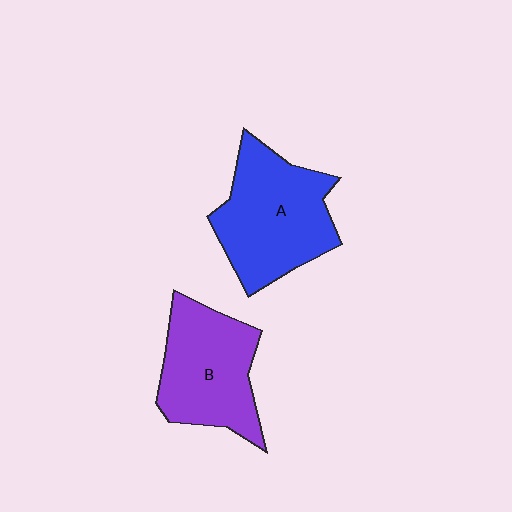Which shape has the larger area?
Shape A (blue).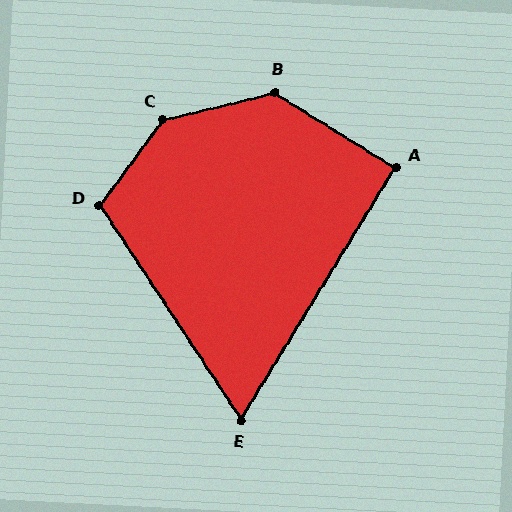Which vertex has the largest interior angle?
C, at approximately 141 degrees.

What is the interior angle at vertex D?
Approximately 110 degrees (obtuse).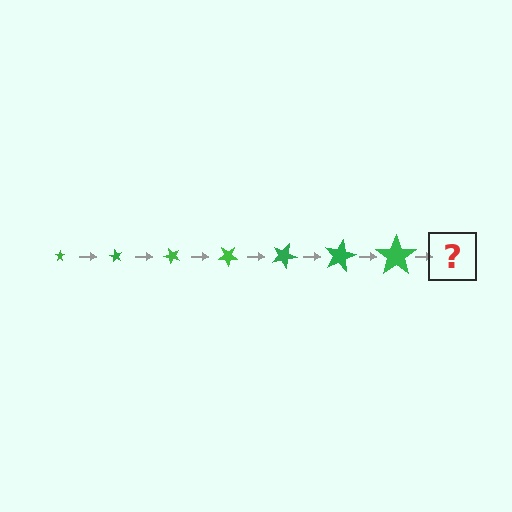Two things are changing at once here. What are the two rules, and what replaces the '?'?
The two rules are that the star grows larger each step and it rotates 60 degrees each step. The '?' should be a star, larger than the previous one and rotated 420 degrees from the start.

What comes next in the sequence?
The next element should be a star, larger than the previous one and rotated 420 degrees from the start.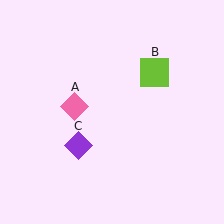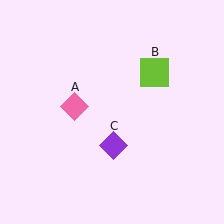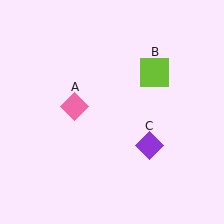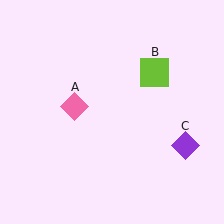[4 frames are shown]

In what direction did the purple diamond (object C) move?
The purple diamond (object C) moved right.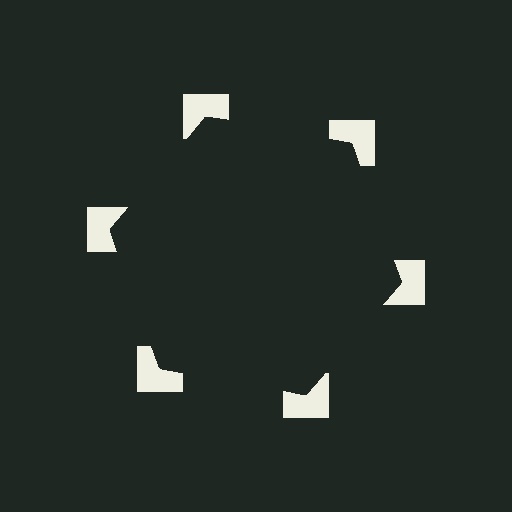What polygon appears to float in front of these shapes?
An illusory hexagon — its edges are inferred from the aligned wedge cuts in the notched squares, not physically drawn.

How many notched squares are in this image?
There are 6 — one at each vertex of the illusory hexagon.